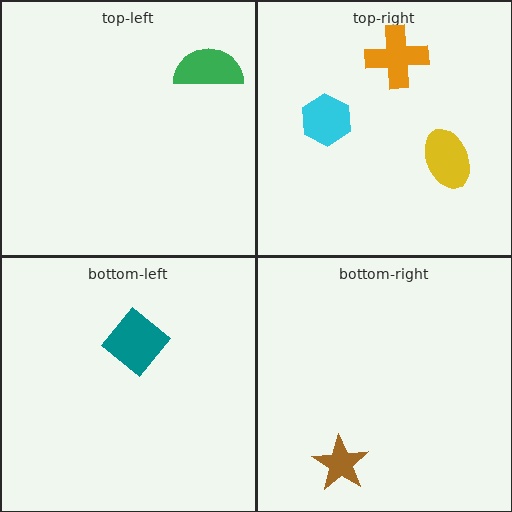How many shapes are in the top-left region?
1.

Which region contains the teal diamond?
The bottom-left region.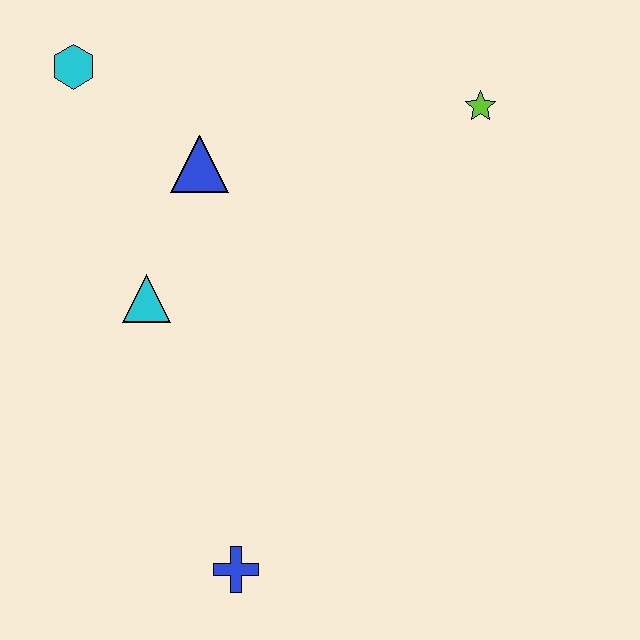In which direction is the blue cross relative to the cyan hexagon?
The blue cross is below the cyan hexagon.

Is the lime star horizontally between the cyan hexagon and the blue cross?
No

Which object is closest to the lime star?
The blue triangle is closest to the lime star.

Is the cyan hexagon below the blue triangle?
No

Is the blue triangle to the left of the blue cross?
Yes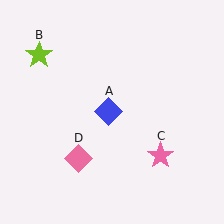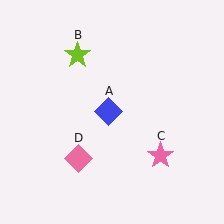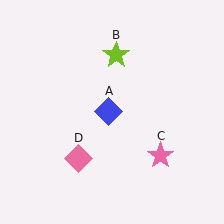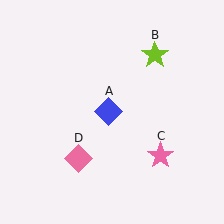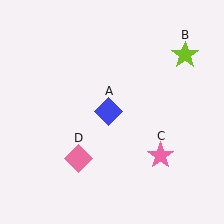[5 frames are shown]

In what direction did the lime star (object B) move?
The lime star (object B) moved right.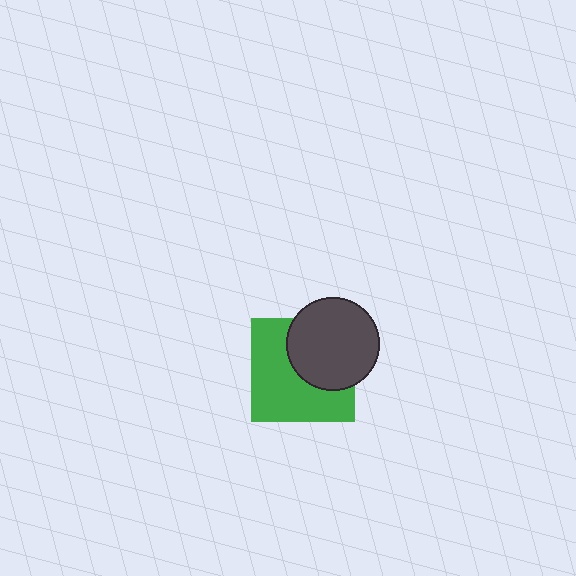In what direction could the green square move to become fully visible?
The green square could move toward the lower-left. That would shift it out from behind the dark gray circle entirely.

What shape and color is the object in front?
The object in front is a dark gray circle.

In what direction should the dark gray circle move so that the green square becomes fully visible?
The dark gray circle should move toward the upper-right. That is the shortest direction to clear the overlap and leave the green square fully visible.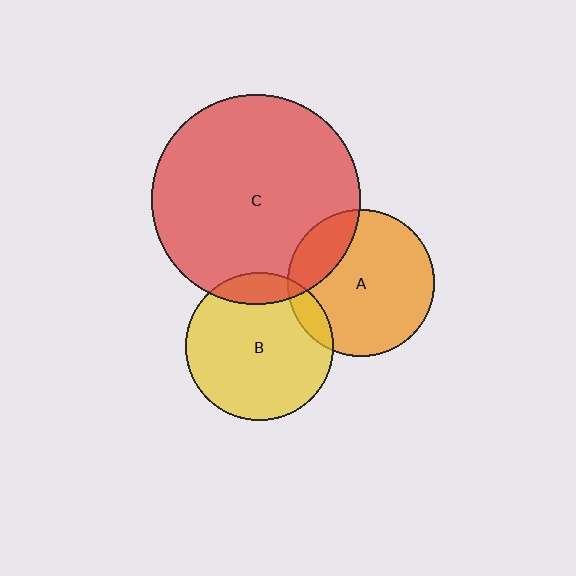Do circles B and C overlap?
Yes.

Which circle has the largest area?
Circle C (red).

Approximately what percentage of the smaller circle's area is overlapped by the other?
Approximately 10%.